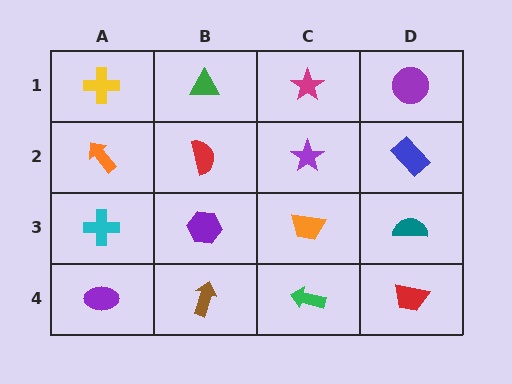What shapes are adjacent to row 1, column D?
A blue rectangle (row 2, column D), a magenta star (row 1, column C).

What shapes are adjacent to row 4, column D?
A teal semicircle (row 3, column D), a green arrow (row 4, column C).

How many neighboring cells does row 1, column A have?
2.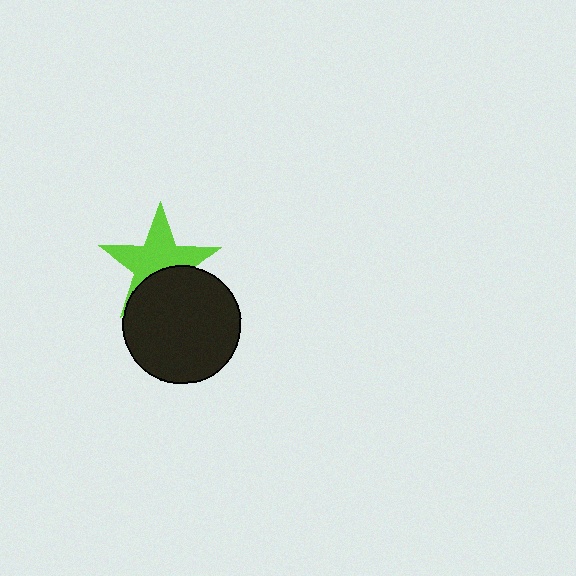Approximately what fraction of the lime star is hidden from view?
Roughly 37% of the lime star is hidden behind the black circle.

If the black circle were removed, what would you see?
You would see the complete lime star.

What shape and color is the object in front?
The object in front is a black circle.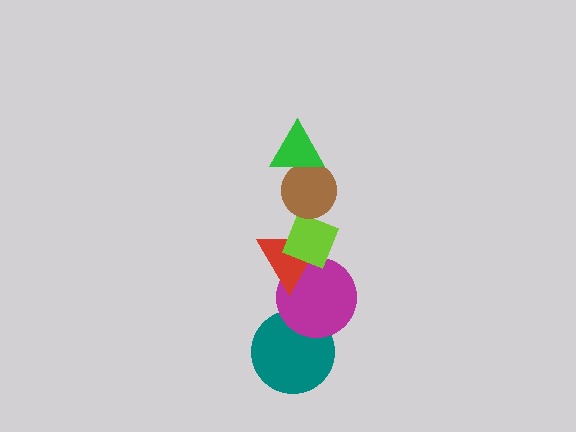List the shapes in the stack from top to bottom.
From top to bottom: the green triangle, the brown circle, the lime diamond, the red triangle, the magenta circle, the teal circle.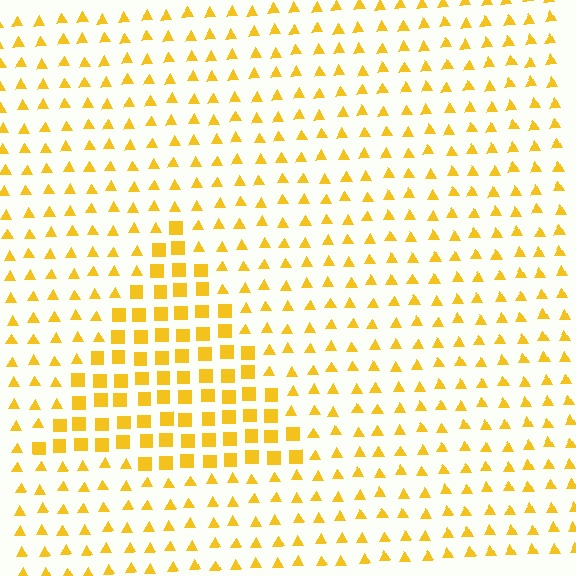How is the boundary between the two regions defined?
The boundary is defined by a change in element shape: squares inside vs. triangles outside. All elements share the same color and spacing.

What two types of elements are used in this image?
The image uses squares inside the triangle region and triangles outside it.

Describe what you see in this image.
The image is filled with small yellow elements arranged in a uniform grid. A triangle-shaped region contains squares, while the surrounding area contains triangles. The boundary is defined purely by the change in element shape.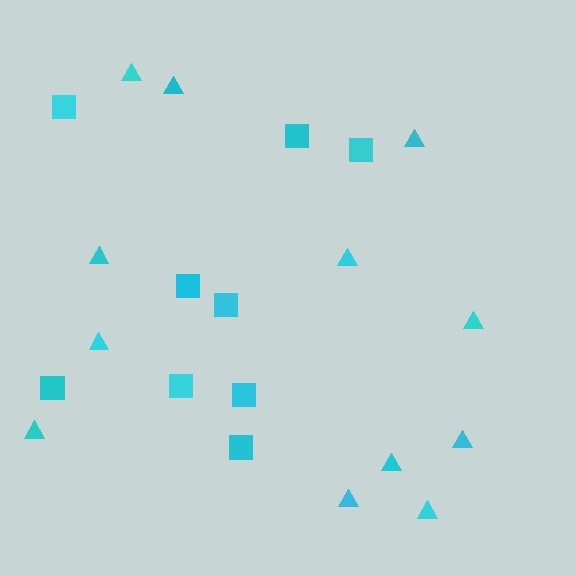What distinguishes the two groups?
There are 2 groups: one group of triangles (12) and one group of squares (9).